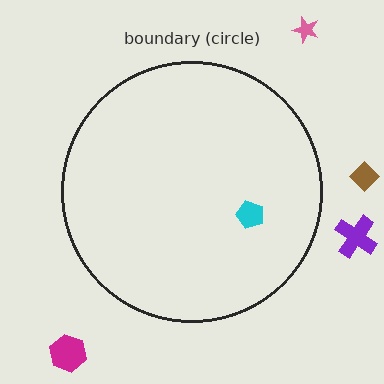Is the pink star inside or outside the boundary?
Outside.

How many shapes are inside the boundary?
1 inside, 4 outside.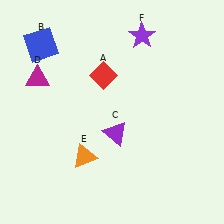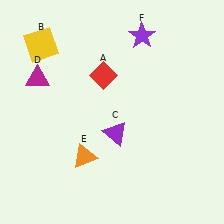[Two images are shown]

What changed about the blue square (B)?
In Image 1, B is blue. In Image 2, it changed to yellow.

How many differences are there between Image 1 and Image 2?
There is 1 difference between the two images.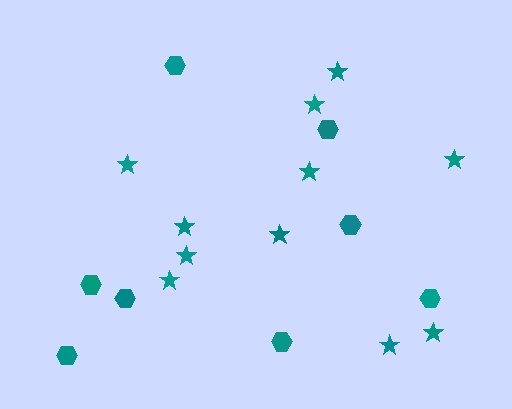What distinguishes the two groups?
There are 2 groups: one group of hexagons (8) and one group of stars (11).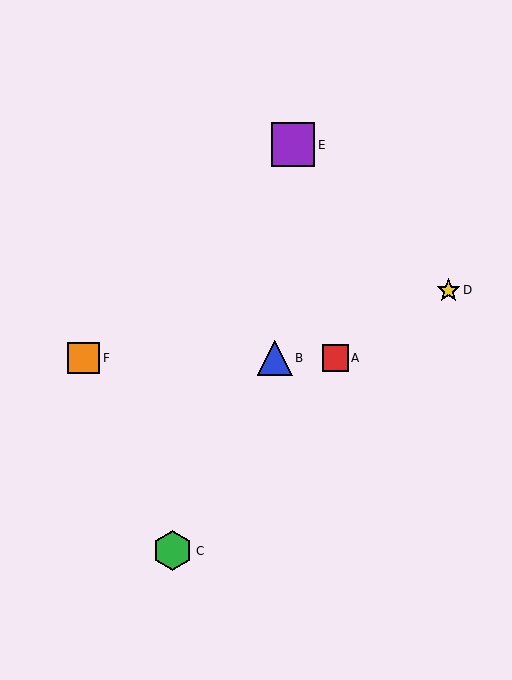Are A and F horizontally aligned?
Yes, both are at y≈358.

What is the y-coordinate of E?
Object E is at y≈145.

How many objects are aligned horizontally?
3 objects (A, B, F) are aligned horizontally.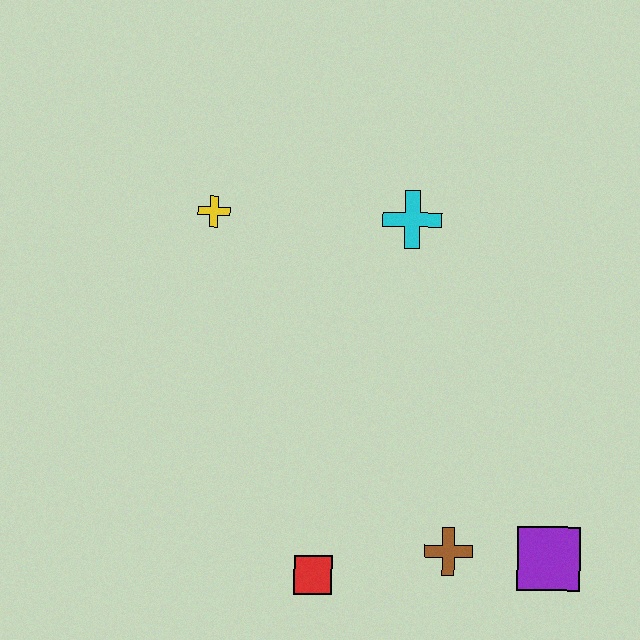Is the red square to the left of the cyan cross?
Yes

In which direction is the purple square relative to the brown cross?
The purple square is to the right of the brown cross.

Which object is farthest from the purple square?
The yellow cross is farthest from the purple square.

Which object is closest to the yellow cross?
The cyan cross is closest to the yellow cross.